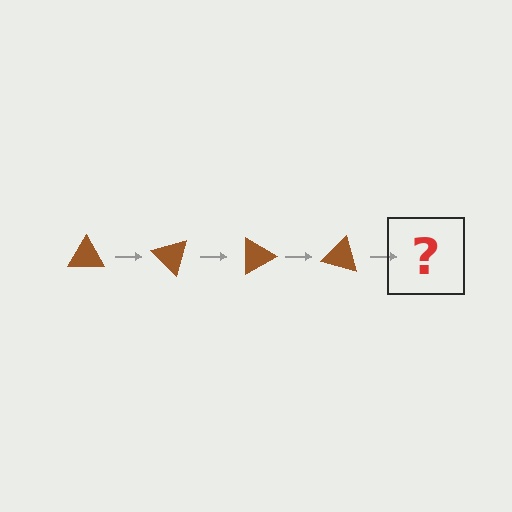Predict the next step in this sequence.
The next step is a brown triangle rotated 180 degrees.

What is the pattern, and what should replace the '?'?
The pattern is that the triangle rotates 45 degrees each step. The '?' should be a brown triangle rotated 180 degrees.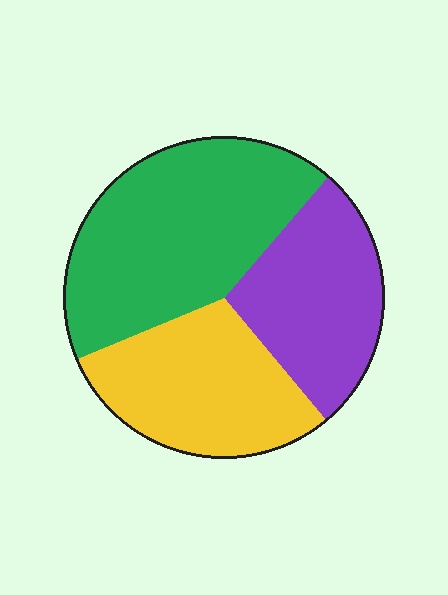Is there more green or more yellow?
Green.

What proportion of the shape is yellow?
Yellow covers 30% of the shape.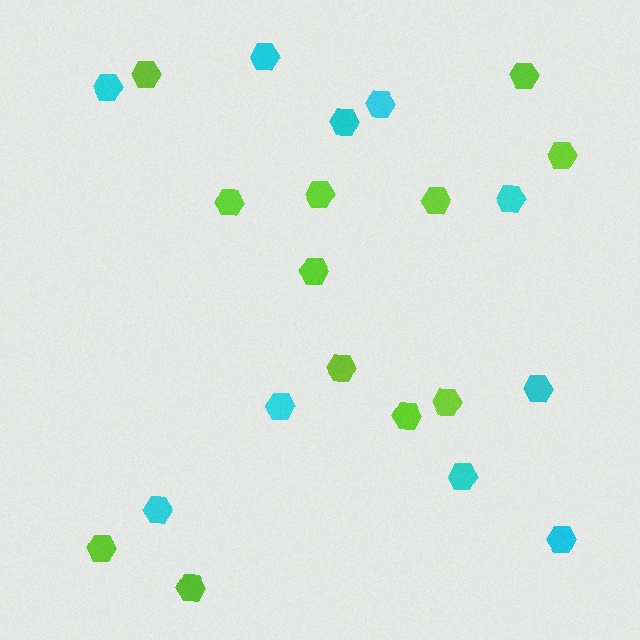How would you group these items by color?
There are 2 groups: one group of cyan hexagons (10) and one group of lime hexagons (12).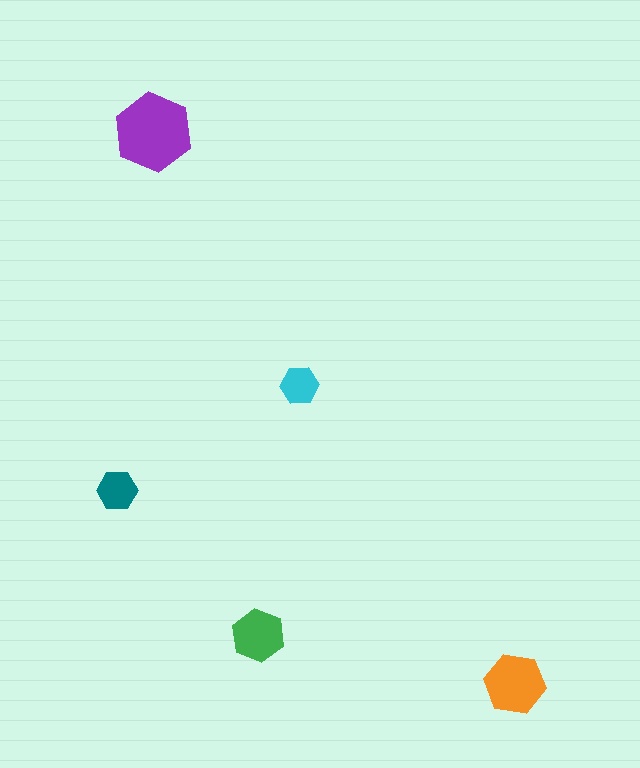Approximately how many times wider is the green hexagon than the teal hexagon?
About 1.5 times wider.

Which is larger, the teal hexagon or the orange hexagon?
The orange one.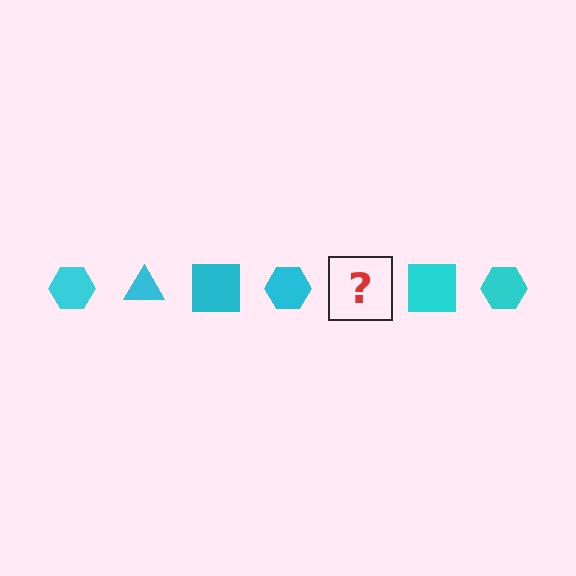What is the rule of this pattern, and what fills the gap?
The rule is that the pattern cycles through hexagon, triangle, square shapes in cyan. The gap should be filled with a cyan triangle.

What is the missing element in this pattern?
The missing element is a cyan triangle.